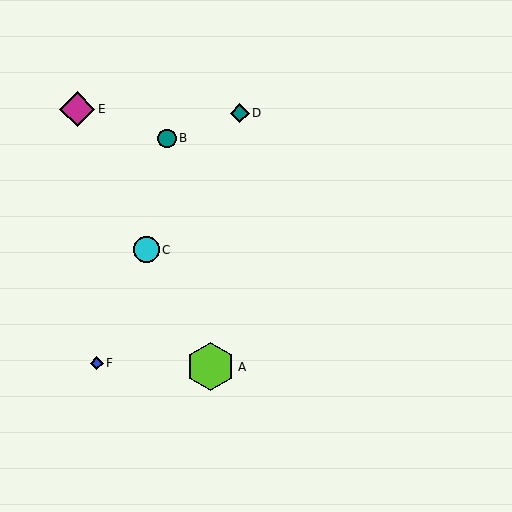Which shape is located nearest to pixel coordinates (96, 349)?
The blue diamond (labeled F) at (97, 363) is nearest to that location.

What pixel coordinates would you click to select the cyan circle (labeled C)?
Click at (146, 250) to select the cyan circle C.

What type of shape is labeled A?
Shape A is a lime hexagon.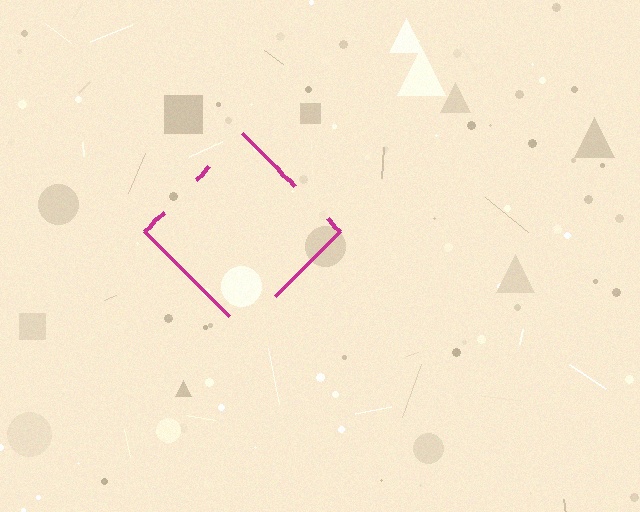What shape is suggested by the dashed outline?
The dashed outline suggests a diamond.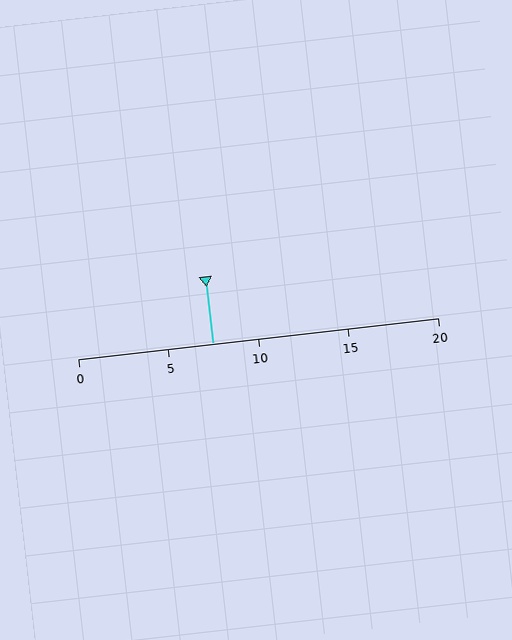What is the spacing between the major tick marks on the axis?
The major ticks are spaced 5 apart.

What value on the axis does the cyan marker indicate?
The marker indicates approximately 7.5.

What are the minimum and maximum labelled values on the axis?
The axis runs from 0 to 20.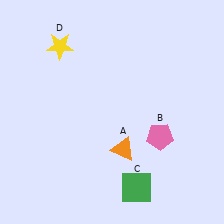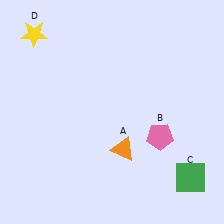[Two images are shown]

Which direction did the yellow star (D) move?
The yellow star (D) moved left.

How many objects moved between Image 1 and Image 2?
2 objects moved between the two images.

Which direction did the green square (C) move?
The green square (C) moved right.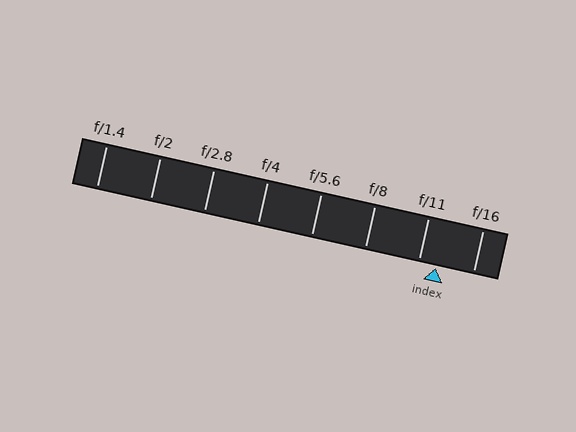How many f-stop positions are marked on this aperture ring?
There are 8 f-stop positions marked.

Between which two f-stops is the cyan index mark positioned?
The index mark is between f/11 and f/16.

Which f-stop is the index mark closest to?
The index mark is closest to f/11.